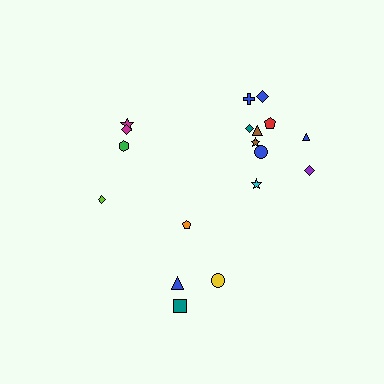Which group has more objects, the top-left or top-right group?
The top-right group.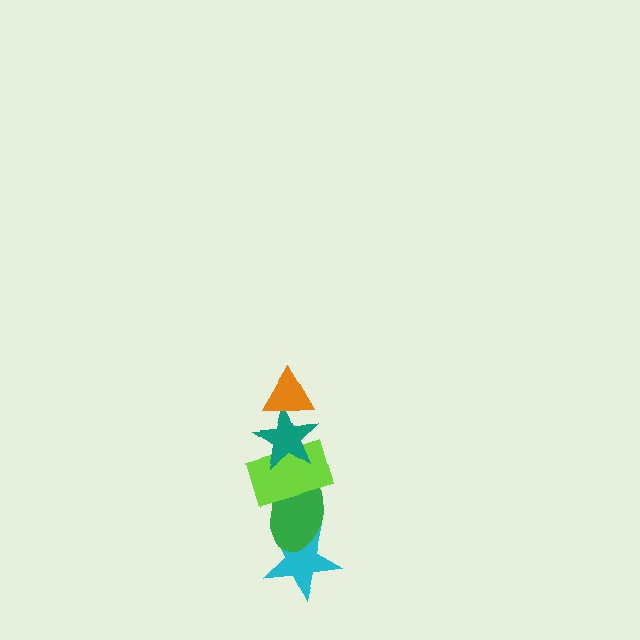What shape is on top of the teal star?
The orange triangle is on top of the teal star.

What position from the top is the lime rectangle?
The lime rectangle is 3rd from the top.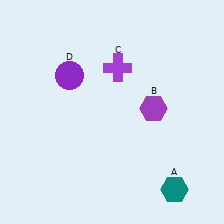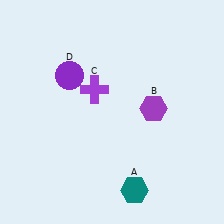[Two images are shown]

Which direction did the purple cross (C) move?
The purple cross (C) moved left.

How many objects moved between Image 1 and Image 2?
2 objects moved between the two images.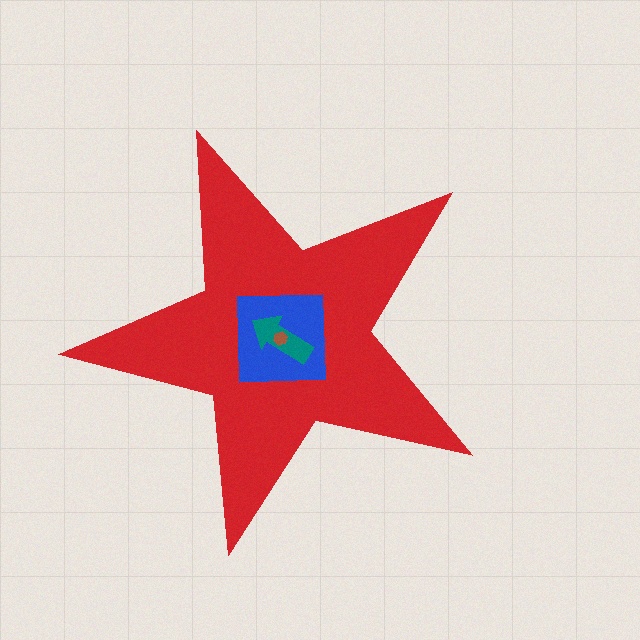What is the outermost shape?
The red star.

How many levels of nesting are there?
4.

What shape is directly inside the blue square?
The teal arrow.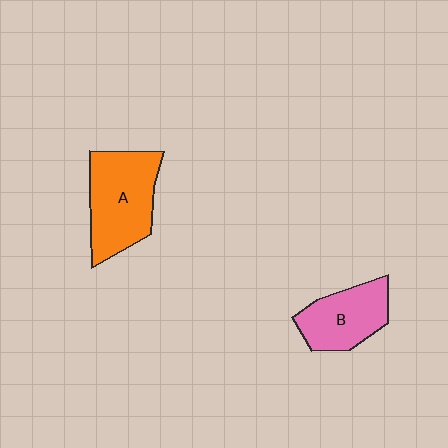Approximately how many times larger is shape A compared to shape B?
Approximately 1.3 times.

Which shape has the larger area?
Shape A (orange).